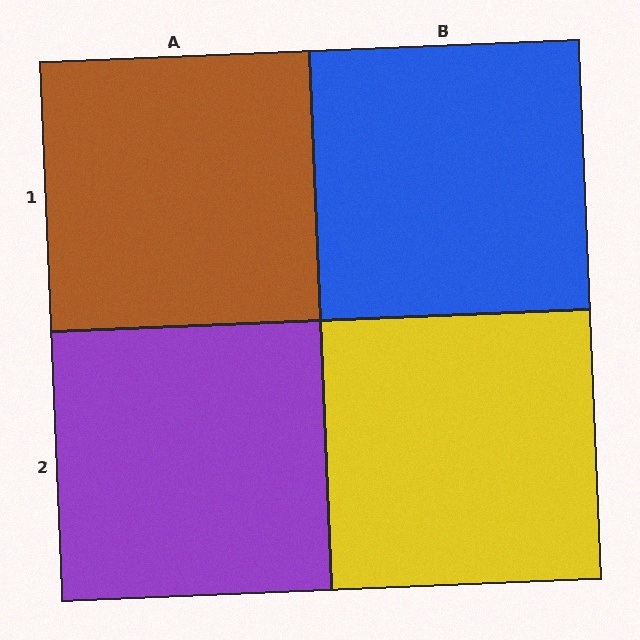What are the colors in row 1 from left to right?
Brown, blue.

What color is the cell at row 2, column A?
Purple.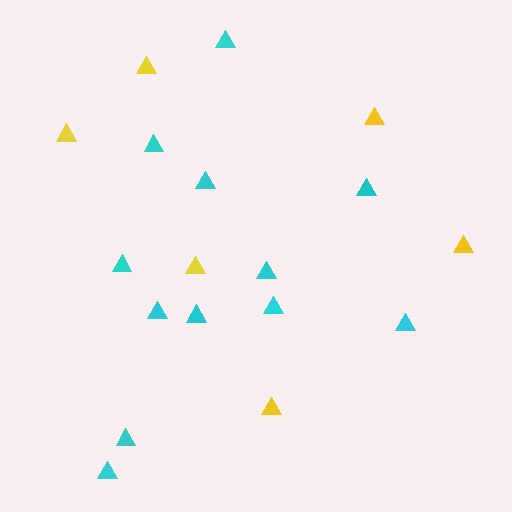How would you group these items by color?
There are 2 groups: one group of cyan triangles (12) and one group of yellow triangles (6).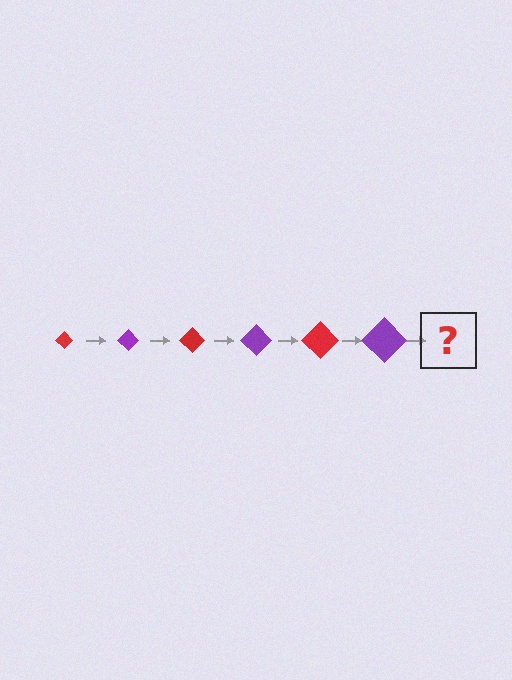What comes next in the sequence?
The next element should be a red diamond, larger than the previous one.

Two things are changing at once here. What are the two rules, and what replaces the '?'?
The two rules are that the diamond grows larger each step and the color cycles through red and purple. The '?' should be a red diamond, larger than the previous one.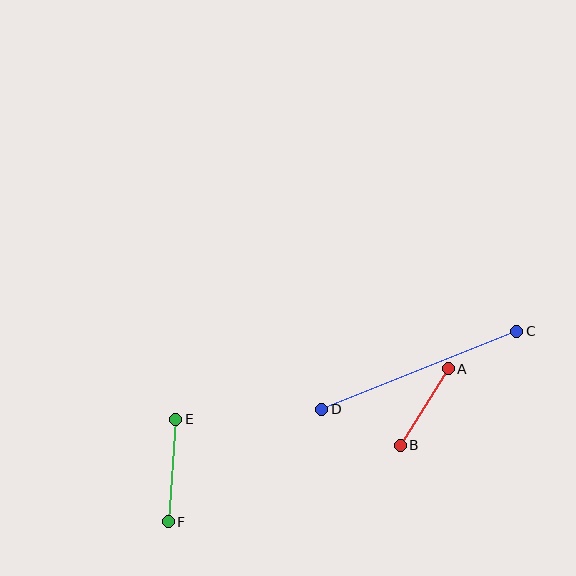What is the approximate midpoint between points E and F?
The midpoint is at approximately (172, 470) pixels.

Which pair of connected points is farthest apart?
Points C and D are farthest apart.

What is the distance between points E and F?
The distance is approximately 103 pixels.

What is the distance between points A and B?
The distance is approximately 90 pixels.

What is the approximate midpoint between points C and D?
The midpoint is at approximately (419, 370) pixels.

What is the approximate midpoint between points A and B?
The midpoint is at approximately (424, 407) pixels.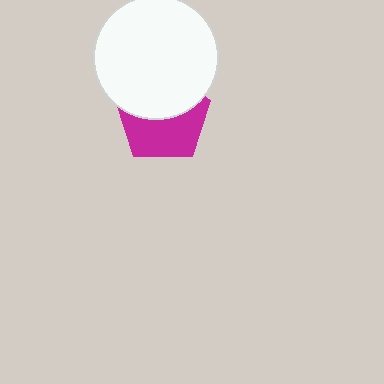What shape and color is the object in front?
The object in front is a white circle.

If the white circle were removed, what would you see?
You would see the complete magenta pentagon.